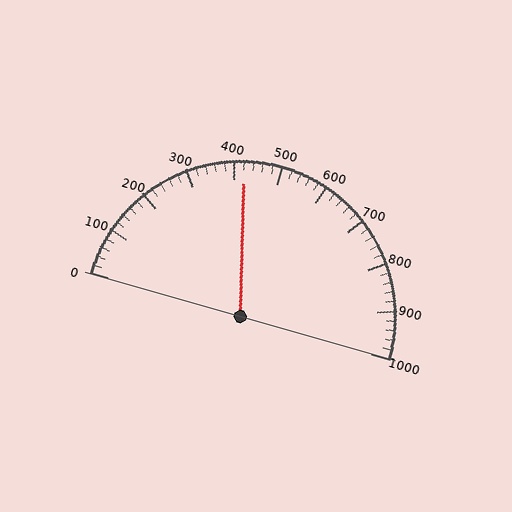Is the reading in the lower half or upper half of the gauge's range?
The reading is in the lower half of the range (0 to 1000).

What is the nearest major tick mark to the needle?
The nearest major tick mark is 400.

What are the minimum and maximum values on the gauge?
The gauge ranges from 0 to 1000.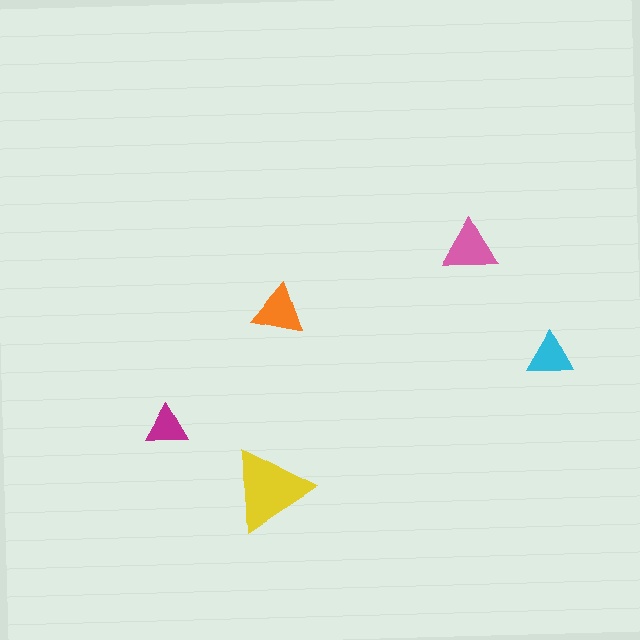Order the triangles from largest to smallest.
the yellow one, the pink one, the orange one, the cyan one, the magenta one.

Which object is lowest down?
The yellow triangle is bottommost.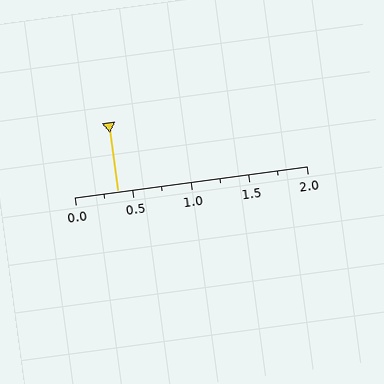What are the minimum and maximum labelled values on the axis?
The axis runs from 0.0 to 2.0.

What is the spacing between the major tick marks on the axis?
The major ticks are spaced 0.5 apart.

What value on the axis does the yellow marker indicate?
The marker indicates approximately 0.38.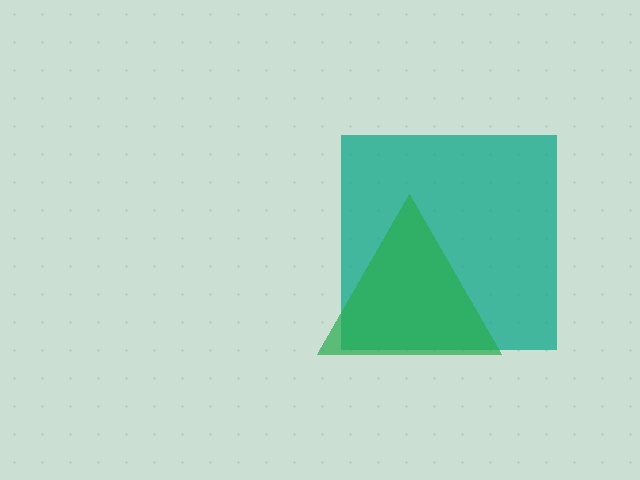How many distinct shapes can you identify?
There are 2 distinct shapes: a teal square, a green triangle.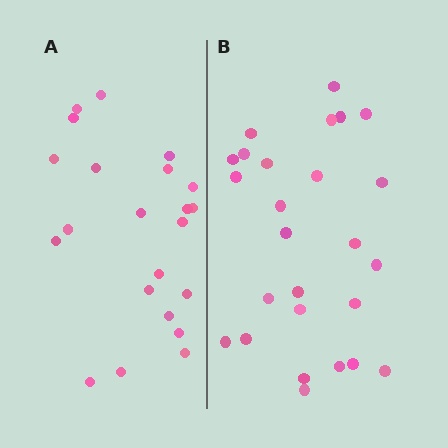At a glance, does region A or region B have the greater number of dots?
Region B (the right region) has more dots.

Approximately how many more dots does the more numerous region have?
Region B has about 4 more dots than region A.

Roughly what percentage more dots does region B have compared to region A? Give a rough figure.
About 20% more.